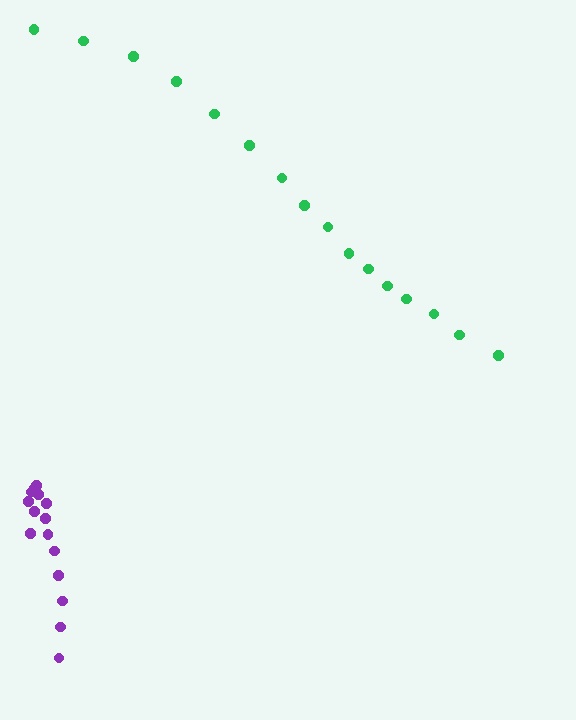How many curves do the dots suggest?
There are 2 distinct paths.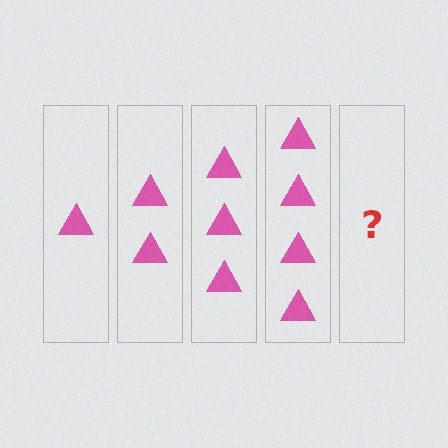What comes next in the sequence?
The next element should be 5 triangles.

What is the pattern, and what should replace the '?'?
The pattern is that each step adds one more triangle. The '?' should be 5 triangles.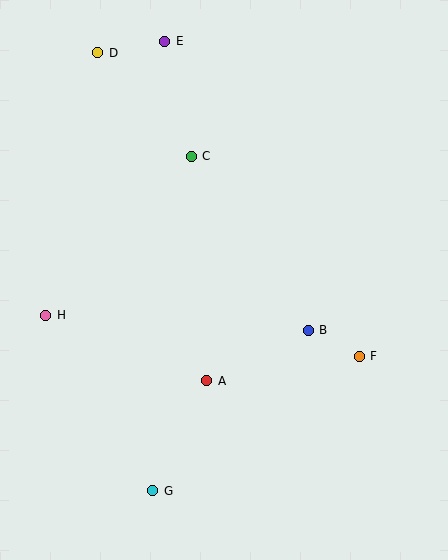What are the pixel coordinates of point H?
Point H is at (46, 315).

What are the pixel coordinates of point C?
Point C is at (191, 156).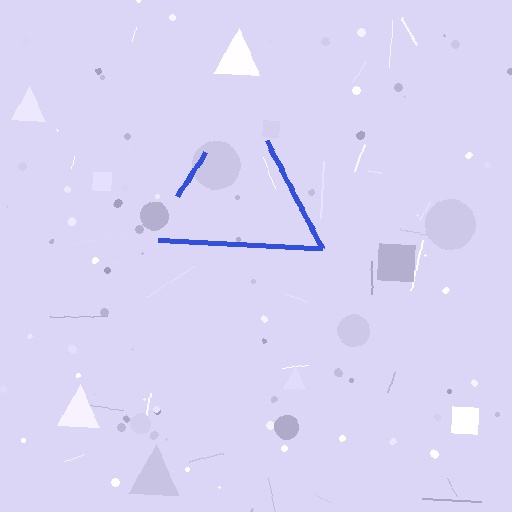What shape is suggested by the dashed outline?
The dashed outline suggests a triangle.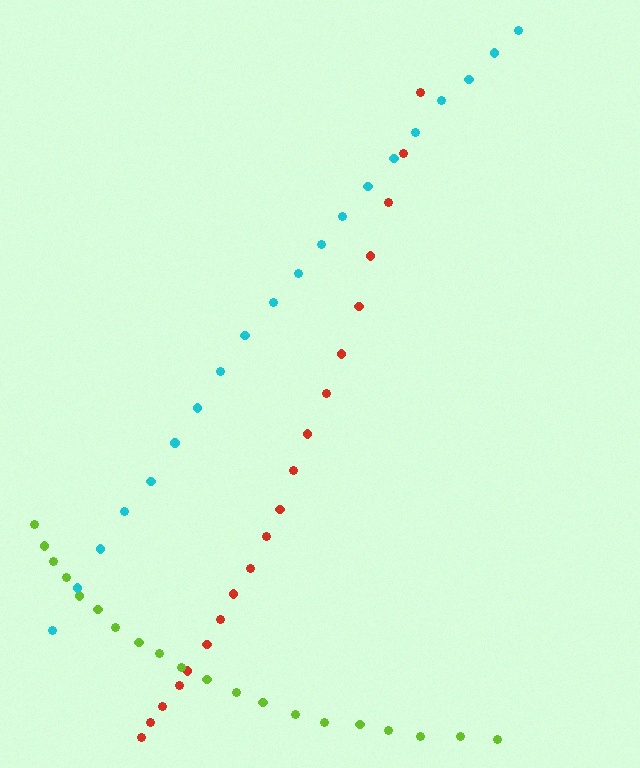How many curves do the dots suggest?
There are 3 distinct paths.